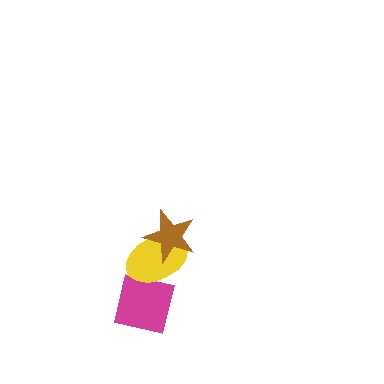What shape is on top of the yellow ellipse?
The brown star is on top of the yellow ellipse.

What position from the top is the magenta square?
The magenta square is 3rd from the top.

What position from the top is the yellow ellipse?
The yellow ellipse is 2nd from the top.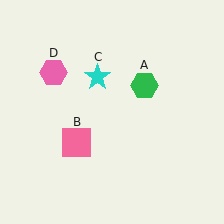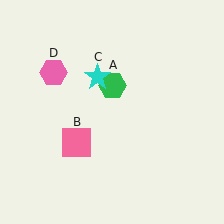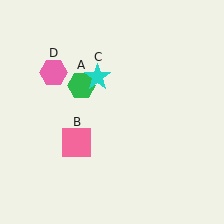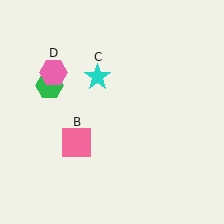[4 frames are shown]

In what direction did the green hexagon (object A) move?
The green hexagon (object A) moved left.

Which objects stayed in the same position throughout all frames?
Pink square (object B) and cyan star (object C) and pink hexagon (object D) remained stationary.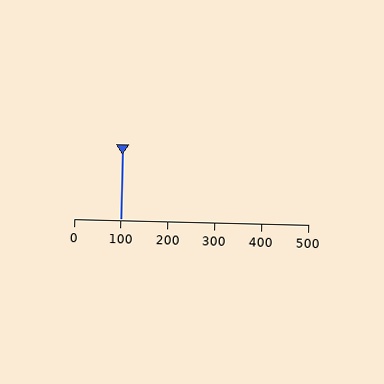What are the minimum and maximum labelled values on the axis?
The axis runs from 0 to 500.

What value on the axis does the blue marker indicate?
The marker indicates approximately 100.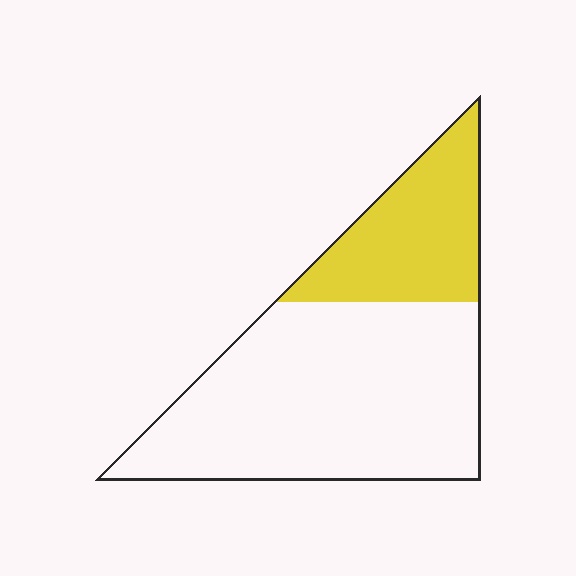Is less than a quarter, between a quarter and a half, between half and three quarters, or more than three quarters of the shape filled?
Between a quarter and a half.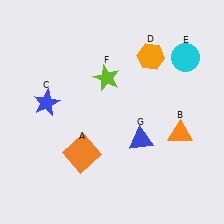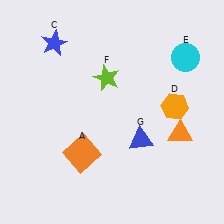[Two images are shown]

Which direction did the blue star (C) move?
The blue star (C) moved up.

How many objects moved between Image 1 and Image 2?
2 objects moved between the two images.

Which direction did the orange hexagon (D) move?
The orange hexagon (D) moved down.